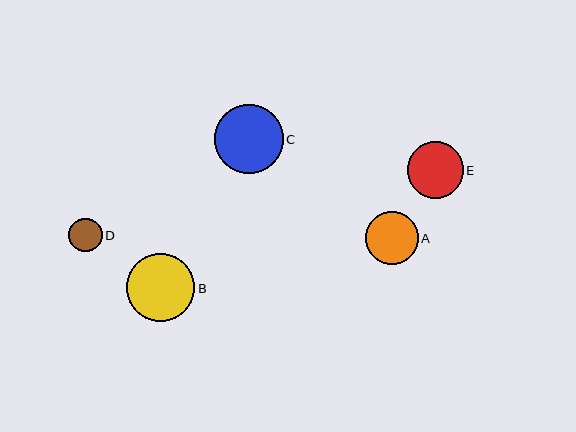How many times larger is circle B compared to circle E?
Circle B is approximately 1.2 times the size of circle E.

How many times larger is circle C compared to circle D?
Circle C is approximately 2.1 times the size of circle D.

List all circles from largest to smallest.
From largest to smallest: C, B, E, A, D.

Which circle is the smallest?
Circle D is the smallest with a size of approximately 33 pixels.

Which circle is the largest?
Circle C is the largest with a size of approximately 69 pixels.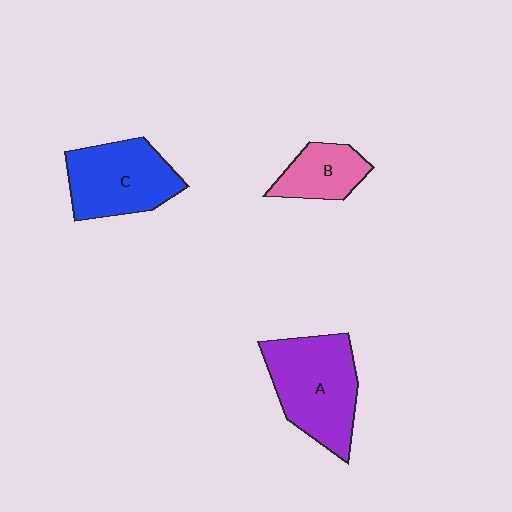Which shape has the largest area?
Shape A (purple).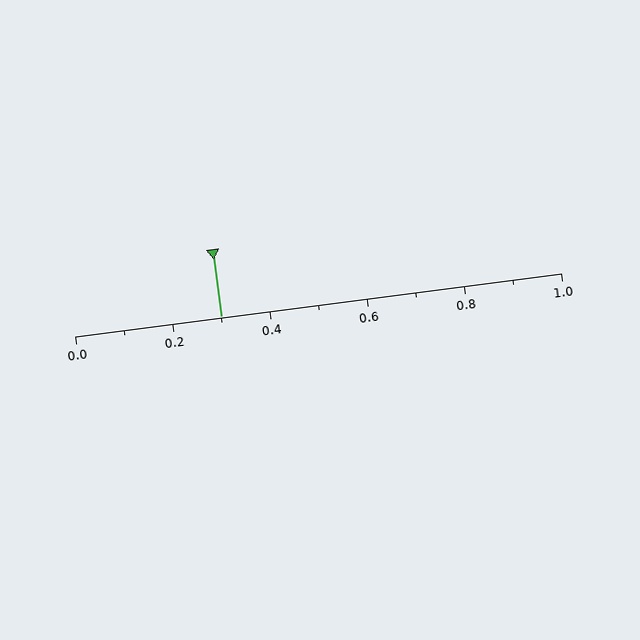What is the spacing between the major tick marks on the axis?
The major ticks are spaced 0.2 apart.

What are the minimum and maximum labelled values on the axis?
The axis runs from 0.0 to 1.0.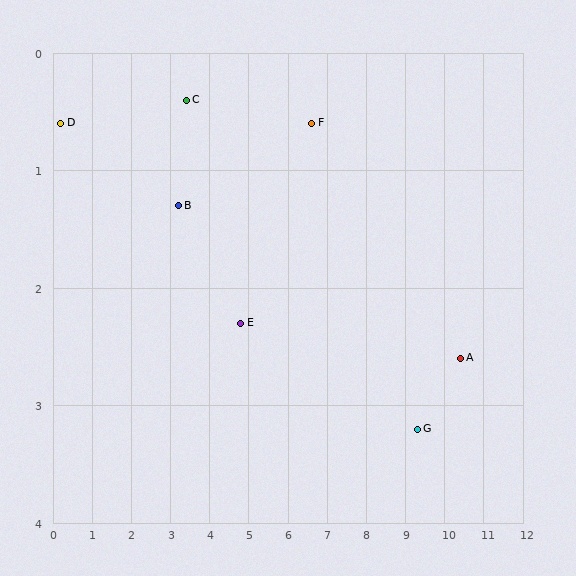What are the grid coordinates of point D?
Point D is at approximately (0.2, 0.6).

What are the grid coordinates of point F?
Point F is at approximately (6.6, 0.6).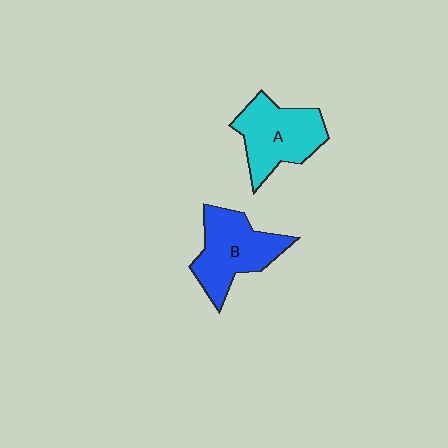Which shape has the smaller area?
Shape A (cyan).